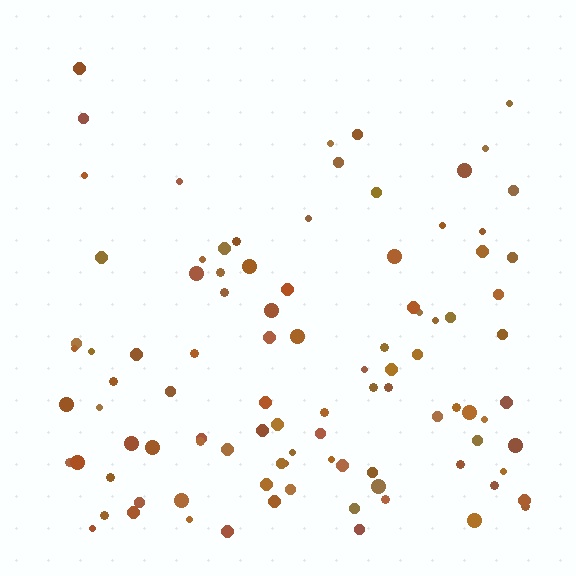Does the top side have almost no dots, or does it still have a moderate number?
Still a moderate number, just noticeably fewer than the bottom.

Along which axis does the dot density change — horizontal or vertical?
Vertical.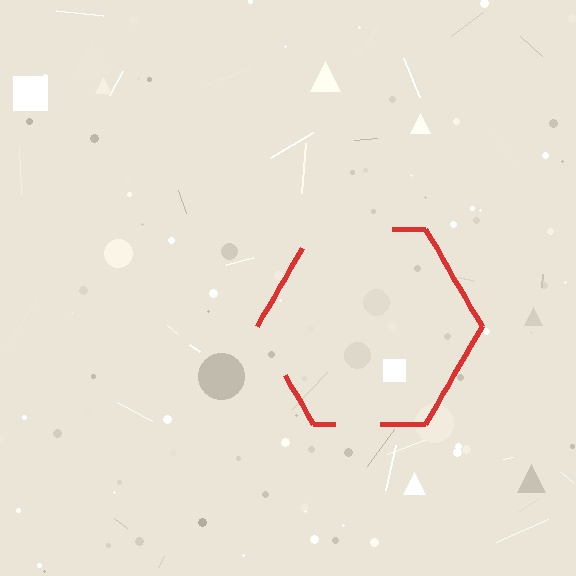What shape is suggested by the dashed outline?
The dashed outline suggests a hexagon.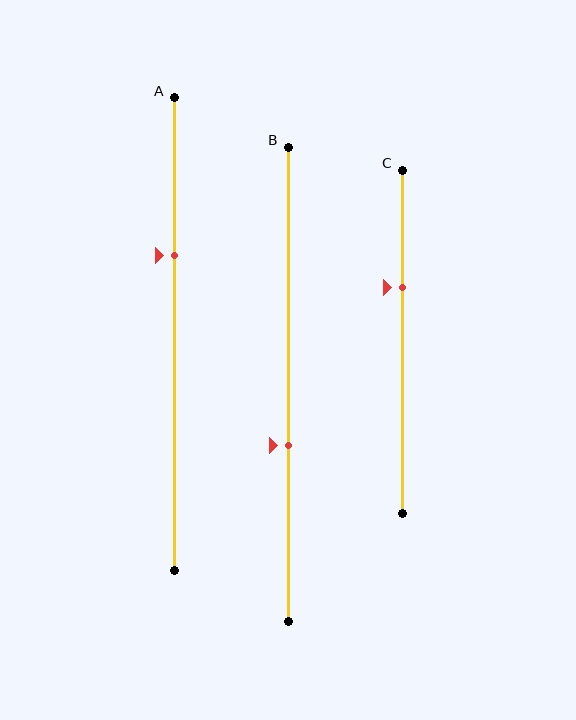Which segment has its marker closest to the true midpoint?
Segment B has its marker closest to the true midpoint.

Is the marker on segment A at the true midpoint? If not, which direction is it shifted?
No, the marker on segment A is shifted upward by about 17% of the segment length.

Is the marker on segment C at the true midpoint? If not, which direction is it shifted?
No, the marker on segment C is shifted upward by about 16% of the segment length.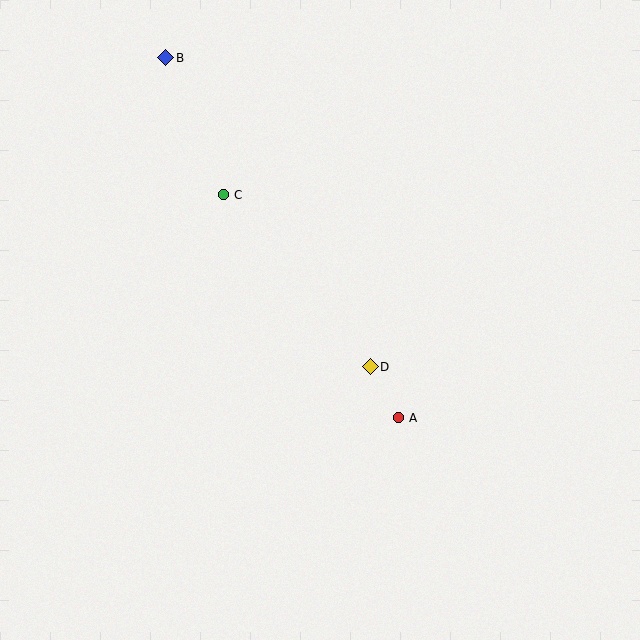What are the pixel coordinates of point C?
Point C is at (224, 195).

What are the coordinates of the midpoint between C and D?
The midpoint between C and D is at (297, 281).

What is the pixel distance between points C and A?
The distance between C and A is 284 pixels.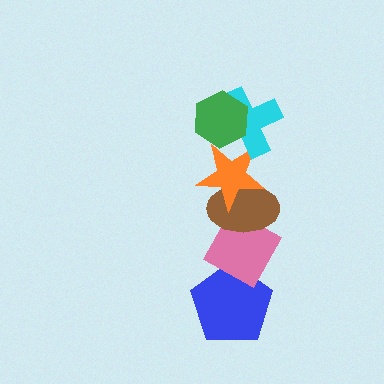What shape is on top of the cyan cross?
The green hexagon is on top of the cyan cross.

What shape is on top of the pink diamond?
The brown ellipse is on top of the pink diamond.